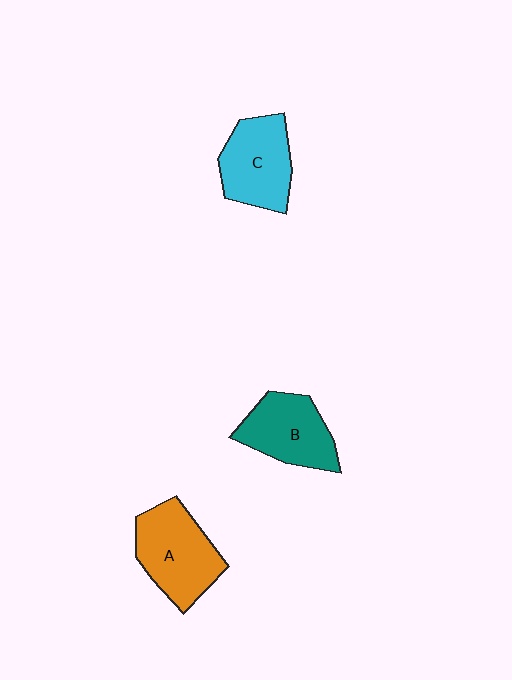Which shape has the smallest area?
Shape B (teal).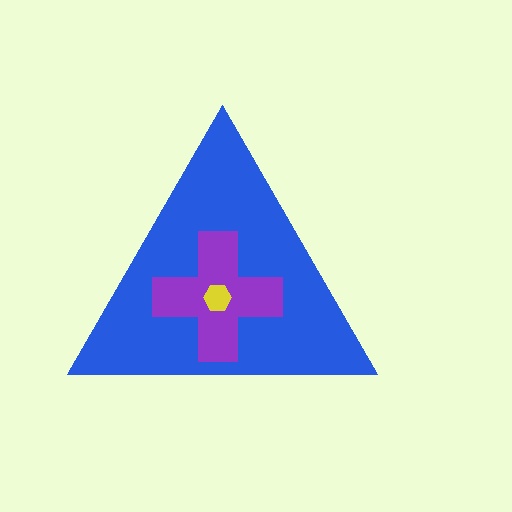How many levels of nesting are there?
3.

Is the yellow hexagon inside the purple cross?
Yes.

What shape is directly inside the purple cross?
The yellow hexagon.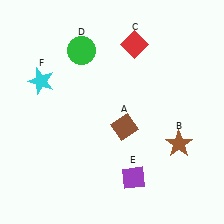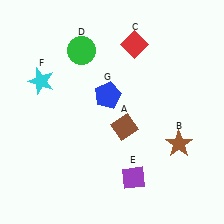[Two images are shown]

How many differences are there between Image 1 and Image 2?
There is 1 difference between the two images.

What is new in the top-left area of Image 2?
A blue pentagon (G) was added in the top-left area of Image 2.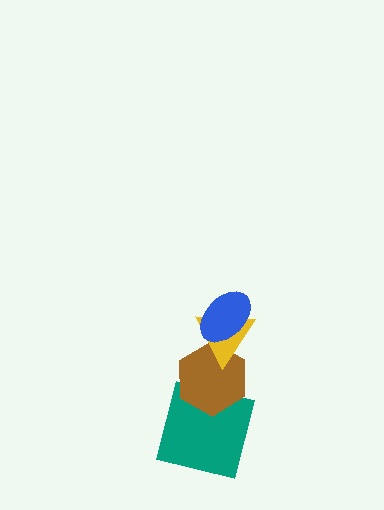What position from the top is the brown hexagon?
The brown hexagon is 3rd from the top.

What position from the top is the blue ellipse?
The blue ellipse is 1st from the top.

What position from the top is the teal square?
The teal square is 4th from the top.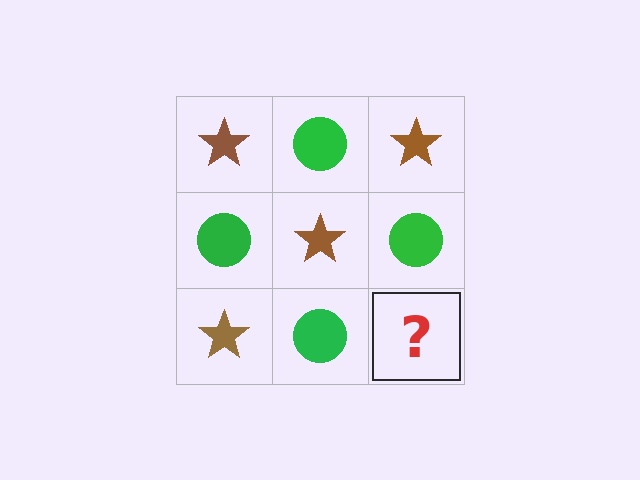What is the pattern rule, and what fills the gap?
The rule is that it alternates brown star and green circle in a checkerboard pattern. The gap should be filled with a brown star.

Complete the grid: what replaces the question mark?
The question mark should be replaced with a brown star.